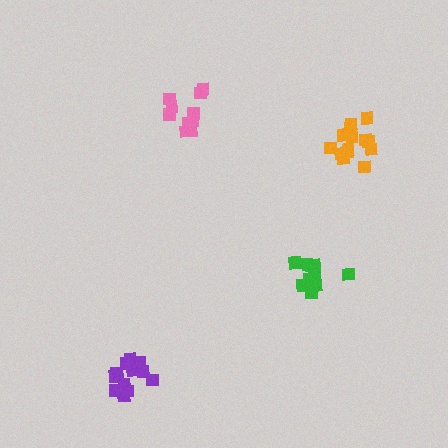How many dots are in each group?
Group 1: 14 dots, Group 2: 10 dots, Group 3: 13 dots, Group 4: 11 dots (48 total).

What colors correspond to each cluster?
The clusters are colored: orange, green, purple, pink.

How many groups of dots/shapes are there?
There are 4 groups.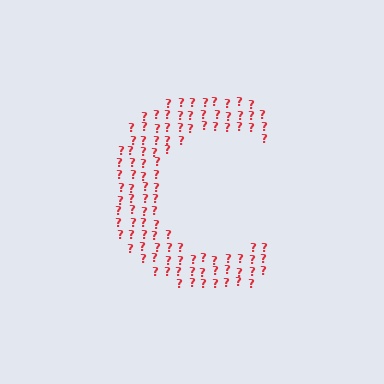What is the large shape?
The large shape is the letter C.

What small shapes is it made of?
It is made of small question marks.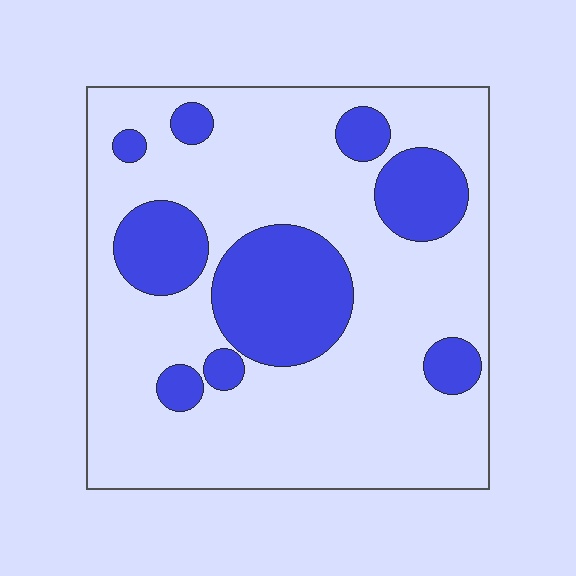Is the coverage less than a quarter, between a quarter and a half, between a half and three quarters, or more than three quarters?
Between a quarter and a half.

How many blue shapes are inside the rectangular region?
9.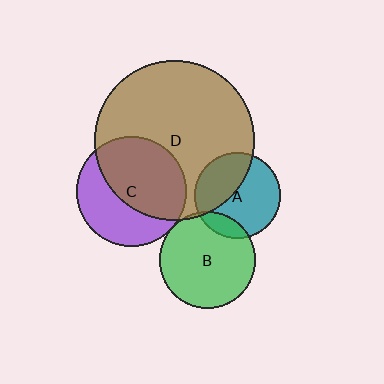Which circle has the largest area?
Circle D (brown).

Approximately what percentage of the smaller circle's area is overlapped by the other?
Approximately 15%.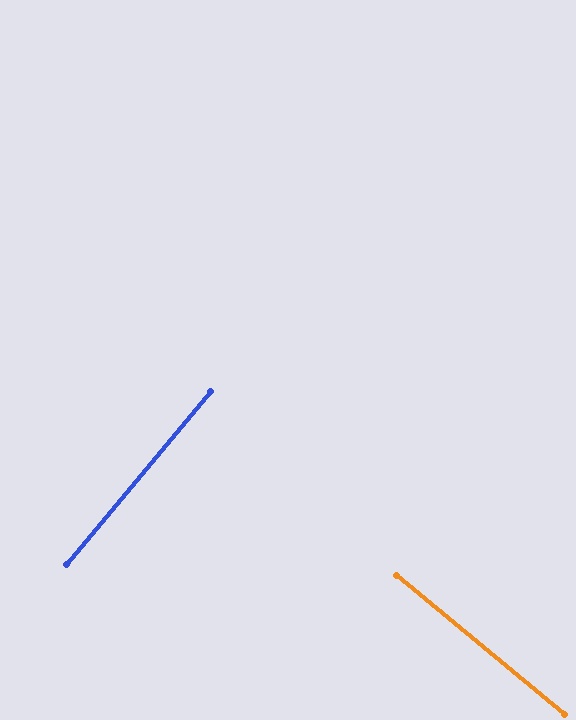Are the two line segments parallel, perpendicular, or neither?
Perpendicular — they meet at approximately 90°.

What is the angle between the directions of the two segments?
Approximately 90 degrees.